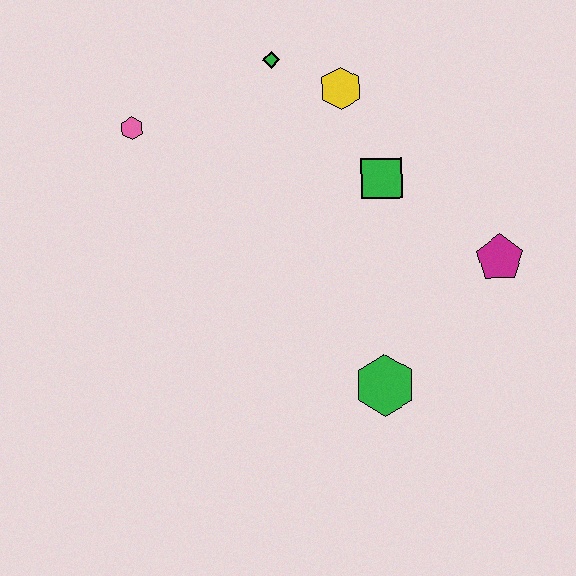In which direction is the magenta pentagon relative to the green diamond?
The magenta pentagon is to the right of the green diamond.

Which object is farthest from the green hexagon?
The pink hexagon is farthest from the green hexagon.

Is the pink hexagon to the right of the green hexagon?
No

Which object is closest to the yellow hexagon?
The green diamond is closest to the yellow hexagon.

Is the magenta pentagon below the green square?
Yes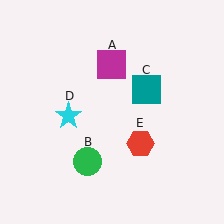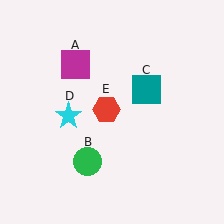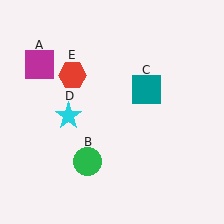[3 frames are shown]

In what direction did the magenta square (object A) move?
The magenta square (object A) moved left.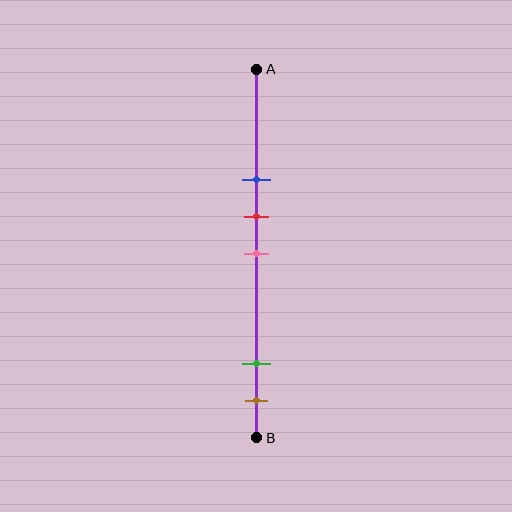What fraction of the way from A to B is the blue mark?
The blue mark is approximately 30% (0.3) of the way from A to B.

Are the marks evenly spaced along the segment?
No, the marks are not evenly spaced.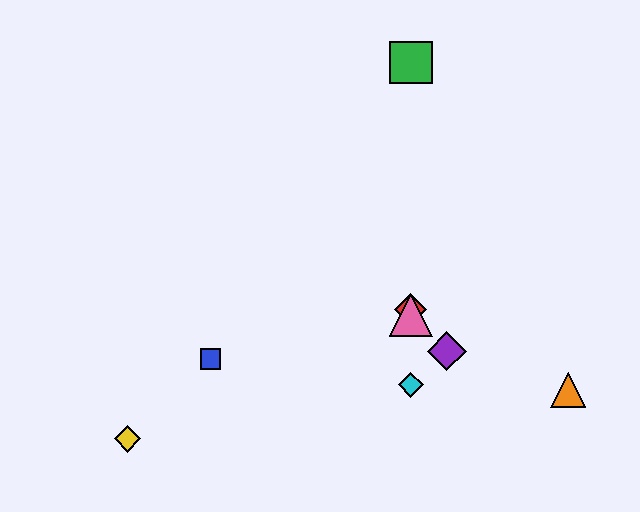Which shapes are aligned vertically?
The red diamond, the green square, the cyan diamond, the pink triangle are aligned vertically.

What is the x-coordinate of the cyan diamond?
The cyan diamond is at x≈411.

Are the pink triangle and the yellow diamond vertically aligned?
No, the pink triangle is at x≈411 and the yellow diamond is at x≈127.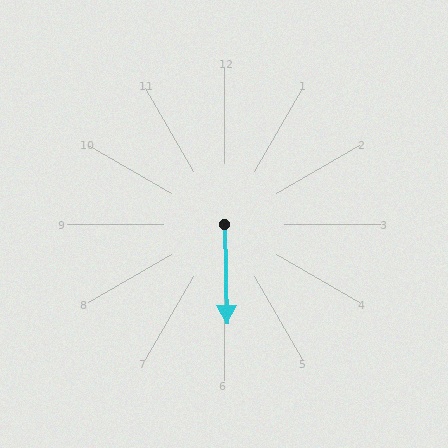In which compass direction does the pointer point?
South.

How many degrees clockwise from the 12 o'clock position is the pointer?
Approximately 178 degrees.